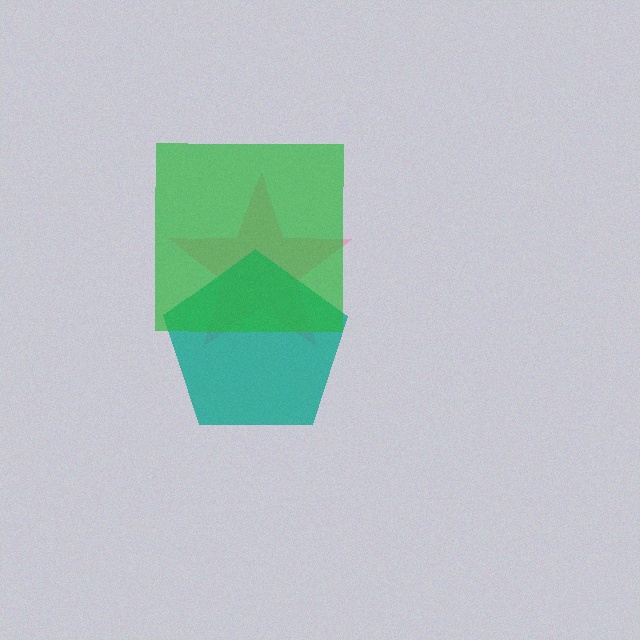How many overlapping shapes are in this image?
There are 3 overlapping shapes in the image.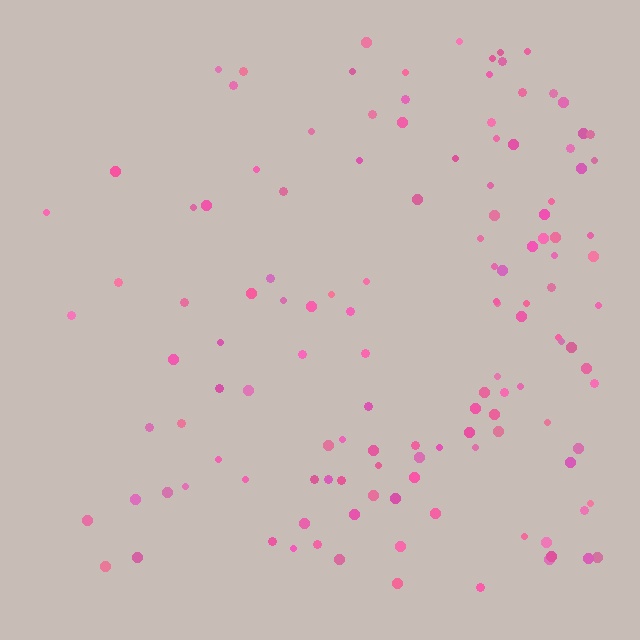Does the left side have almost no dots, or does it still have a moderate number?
Still a moderate number, just noticeably fewer than the right.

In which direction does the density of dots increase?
From left to right, with the right side densest.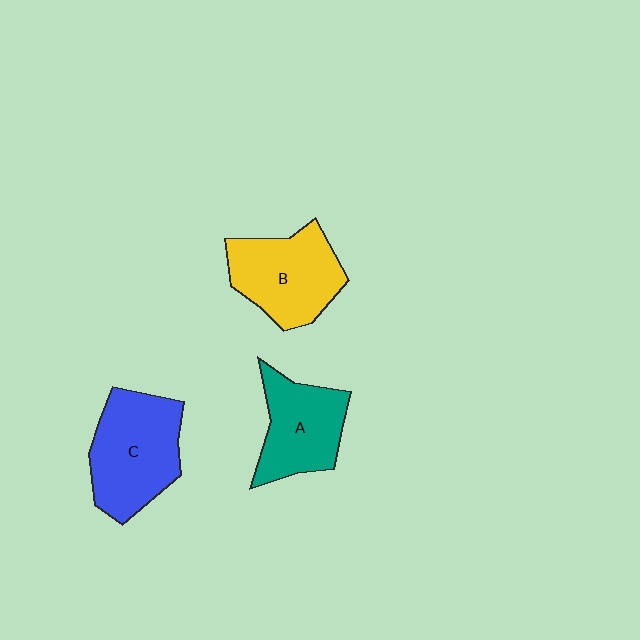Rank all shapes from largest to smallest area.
From largest to smallest: C (blue), B (yellow), A (teal).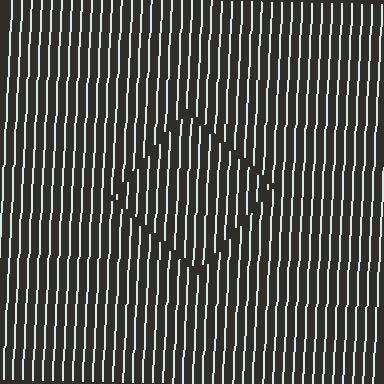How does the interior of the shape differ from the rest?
The interior of the shape contains the same grating, shifted by half a period — the contour is defined by the phase discontinuity where line-ends from the inner and outer gratings abut.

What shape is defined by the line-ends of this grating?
An illusory square. The interior of the shape contains the same grating, shifted by half a period — the contour is defined by the phase discontinuity where line-ends from the inner and outer gratings abut.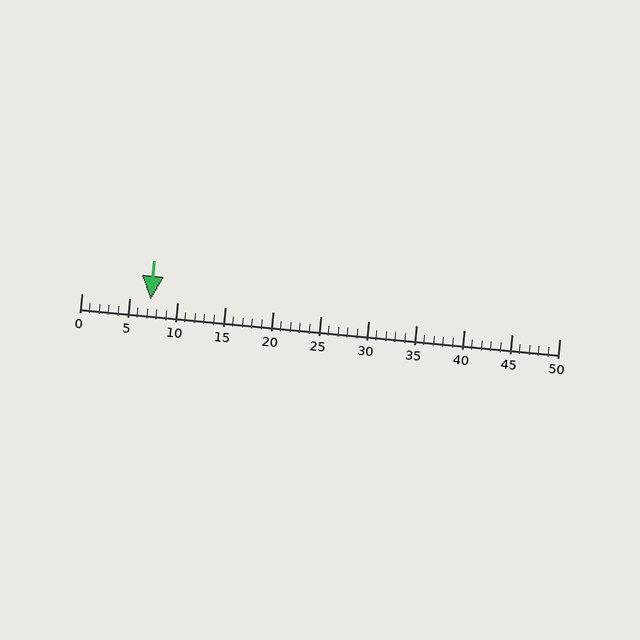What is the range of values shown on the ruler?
The ruler shows values from 0 to 50.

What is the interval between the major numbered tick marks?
The major tick marks are spaced 5 units apart.